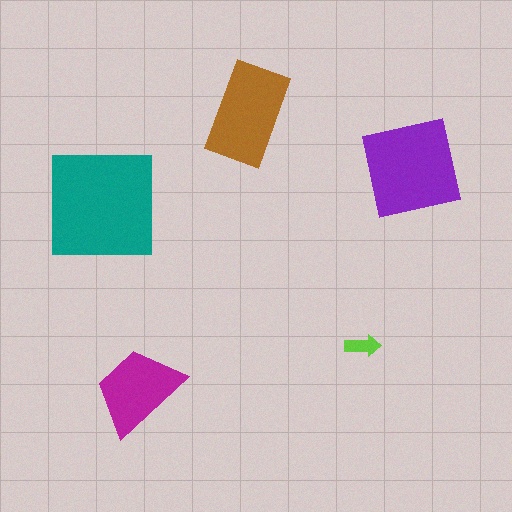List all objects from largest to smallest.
The teal square, the purple square, the brown rectangle, the magenta trapezoid, the lime arrow.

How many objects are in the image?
There are 5 objects in the image.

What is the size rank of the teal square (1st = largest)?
1st.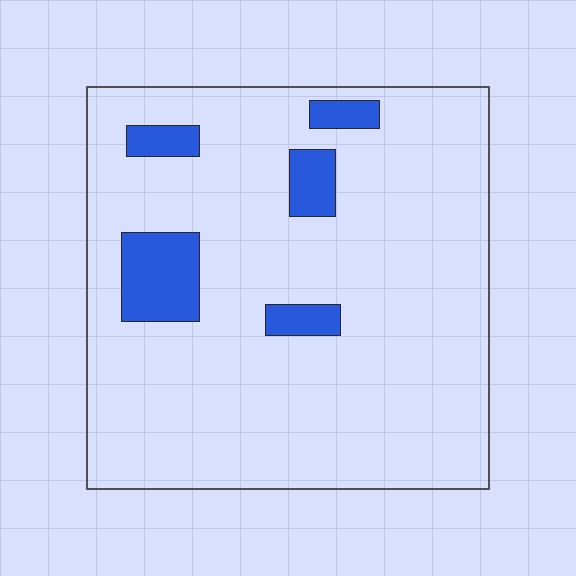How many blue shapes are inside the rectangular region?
5.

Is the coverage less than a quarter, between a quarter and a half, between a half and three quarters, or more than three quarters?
Less than a quarter.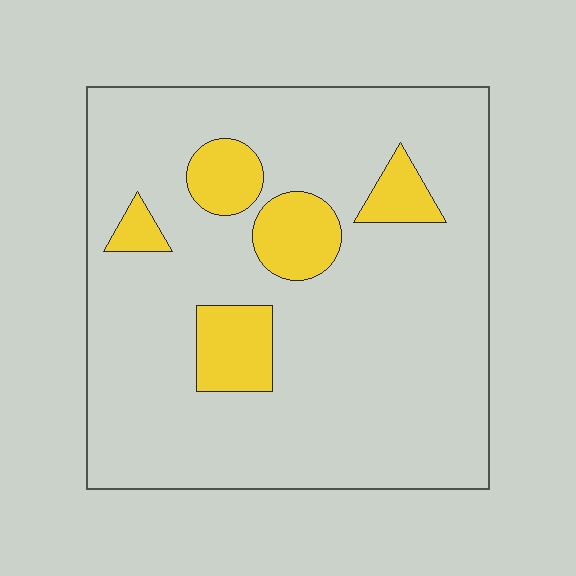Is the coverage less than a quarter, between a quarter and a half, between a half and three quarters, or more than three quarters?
Less than a quarter.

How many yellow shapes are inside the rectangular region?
5.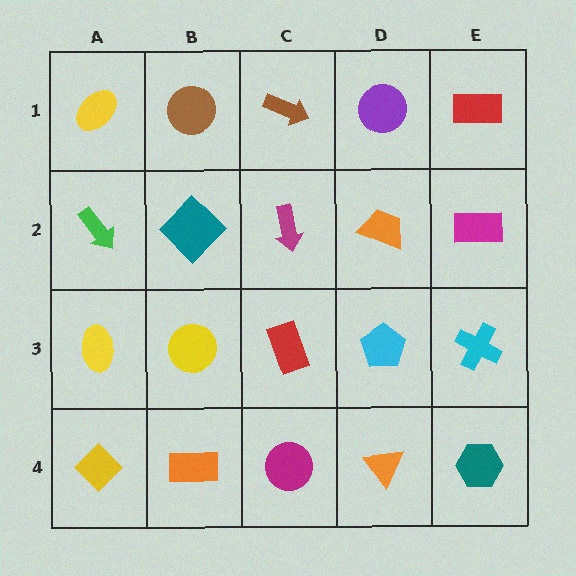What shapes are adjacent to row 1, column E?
A magenta rectangle (row 2, column E), a purple circle (row 1, column D).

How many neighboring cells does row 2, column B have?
4.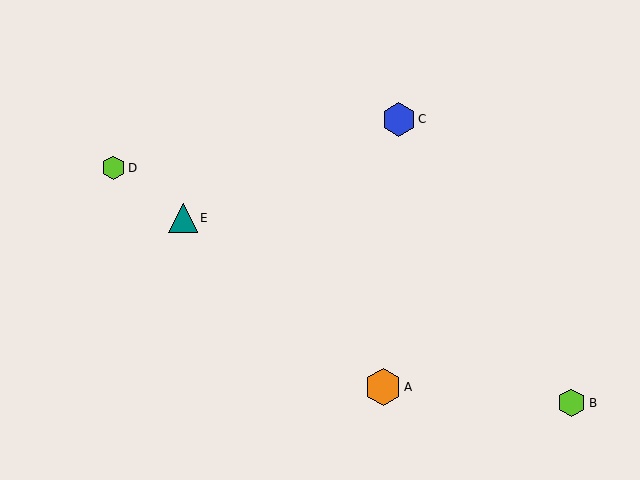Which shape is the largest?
The orange hexagon (labeled A) is the largest.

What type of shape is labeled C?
Shape C is a blue hexagon.